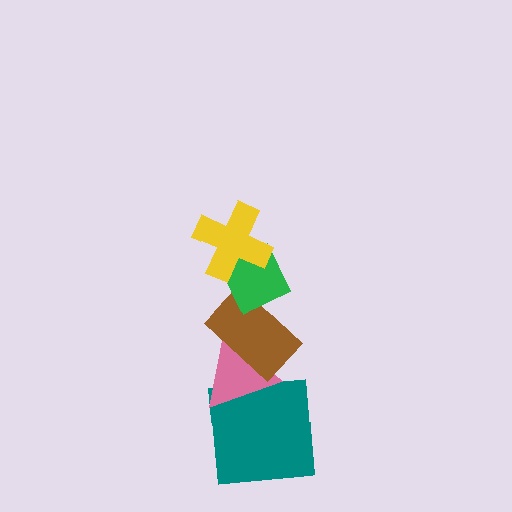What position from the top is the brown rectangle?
The brown rectangle is 3rd from the top.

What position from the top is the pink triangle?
The pink triangle is 4th from the top.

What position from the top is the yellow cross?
The yellow cross is 1st from the top.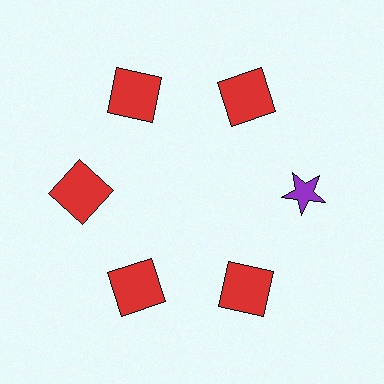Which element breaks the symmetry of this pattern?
The purple star at roughly the 3 o'clock position breaks the symmetry. All other shapes are red squares.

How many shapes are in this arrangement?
There are 6 shapes arranged in a ring pattern.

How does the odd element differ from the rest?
It differs in both color (purple instead of red) and shape (star instead of square).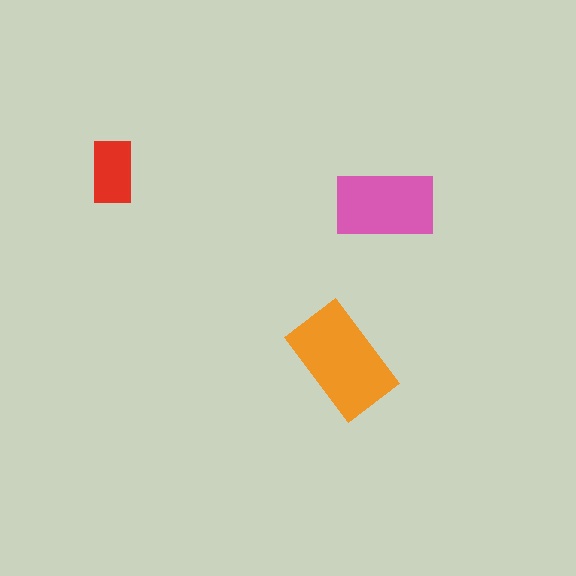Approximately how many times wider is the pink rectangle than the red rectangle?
About 1.5 times wider.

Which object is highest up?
The red rectangle is topmost.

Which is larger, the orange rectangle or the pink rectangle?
The orange one.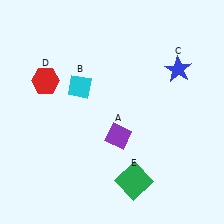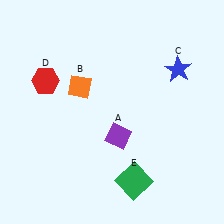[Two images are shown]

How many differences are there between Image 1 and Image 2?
There is 1 difference between the two images.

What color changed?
The diamond (B) changed from cyan in Image 1 to orange in Image 2.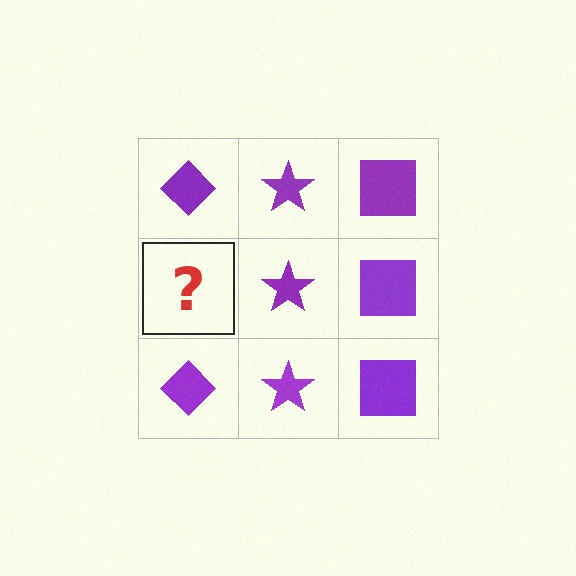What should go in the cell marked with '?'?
The missing cell should contain a purple diamond.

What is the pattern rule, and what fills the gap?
The rule is that each column has a consistent shape. The gap should be filled with a purple diamond.